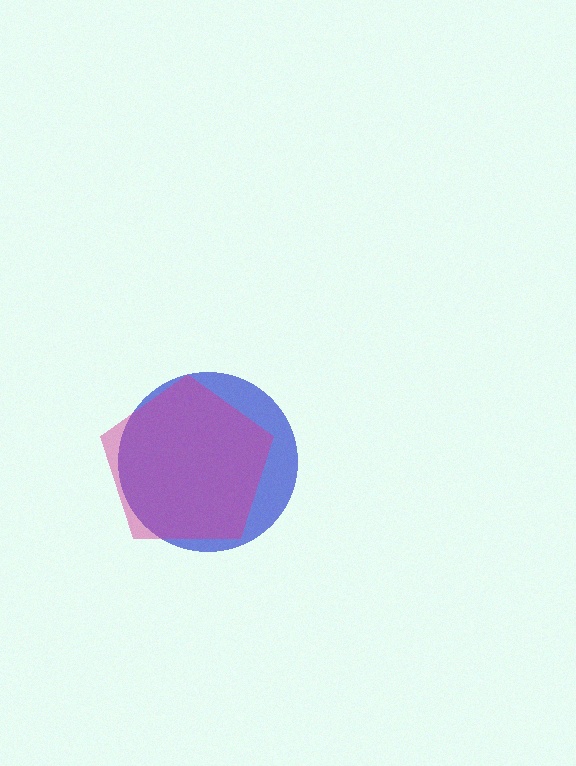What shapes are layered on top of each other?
The layered shapes are: a blue circle, a magenta pentagon.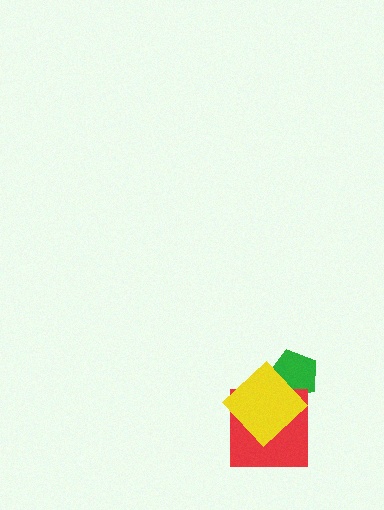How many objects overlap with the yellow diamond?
2 objects overlap with the yellow diamond.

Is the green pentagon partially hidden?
Yes, it is partially covered by another shape.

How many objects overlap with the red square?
1 object overlaps with the red square.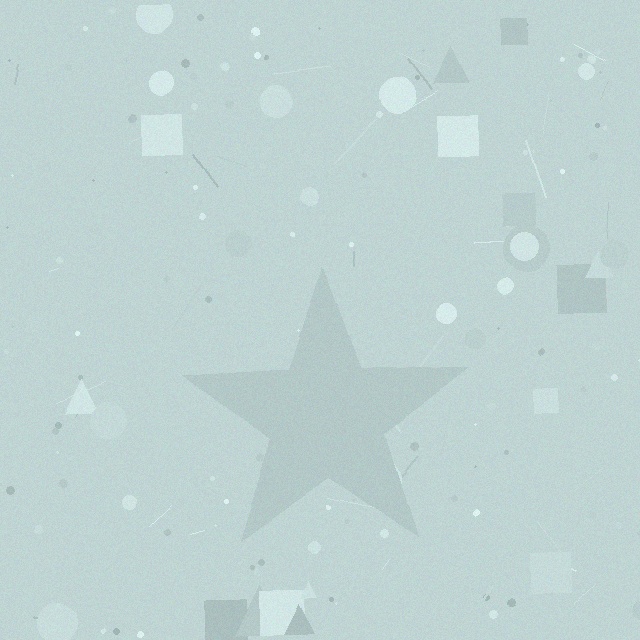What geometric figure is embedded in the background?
A star is embedded in the background.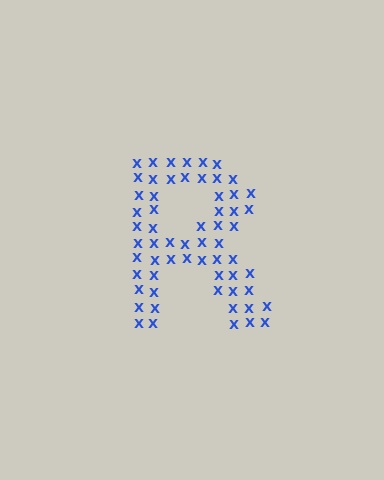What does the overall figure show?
The overall figure shows the letter R.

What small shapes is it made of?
It is made of small letter X's.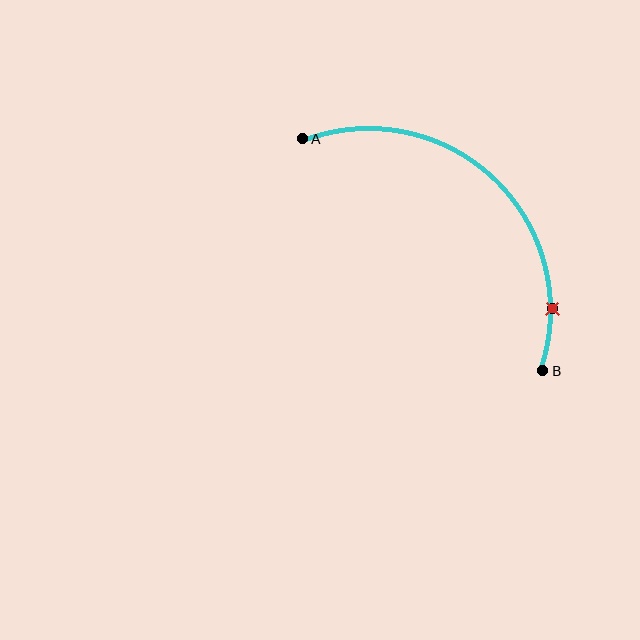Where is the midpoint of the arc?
The arc midpoint is the point on the curve farthest from the straight line joining A and B. It sits above and to the right of that line.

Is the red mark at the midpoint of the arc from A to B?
No. The red mark lies on the arc but is closer to endpoint B. The arc midpoint would be at the point on the curve equidistant along the arc from both A and B.